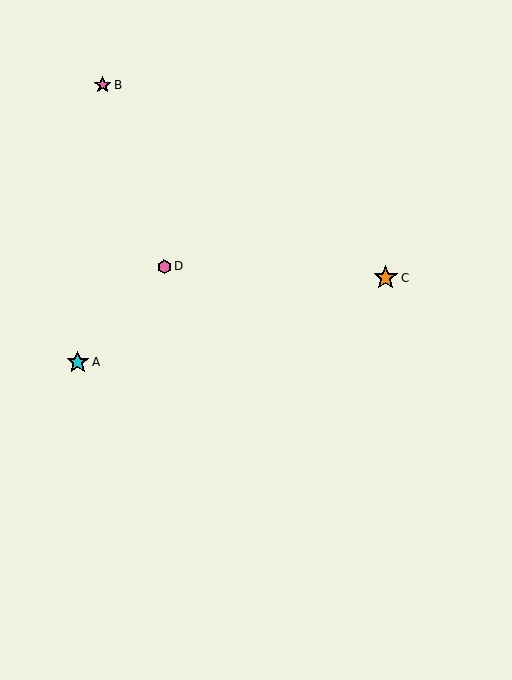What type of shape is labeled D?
Shape D is a pink hexagon.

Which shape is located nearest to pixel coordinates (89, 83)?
The pink star (labeled B) at (103, 85) is nearest to that location.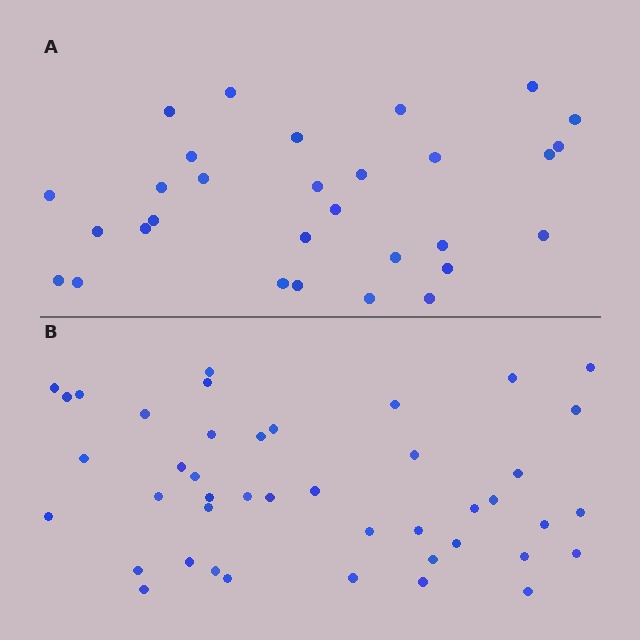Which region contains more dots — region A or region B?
Region B (the bottom region) has more dots.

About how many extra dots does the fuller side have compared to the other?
Region B has approximately 15 more dots than region A.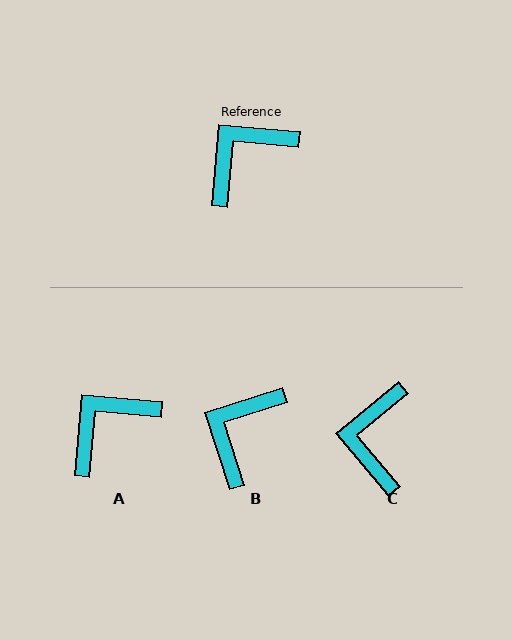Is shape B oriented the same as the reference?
No, it is off by about 23 degrees.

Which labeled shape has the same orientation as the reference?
A.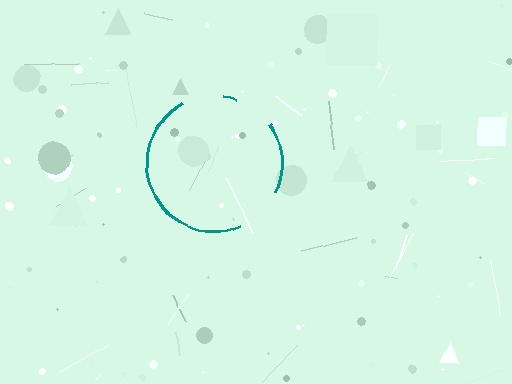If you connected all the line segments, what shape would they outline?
They would outline a circle.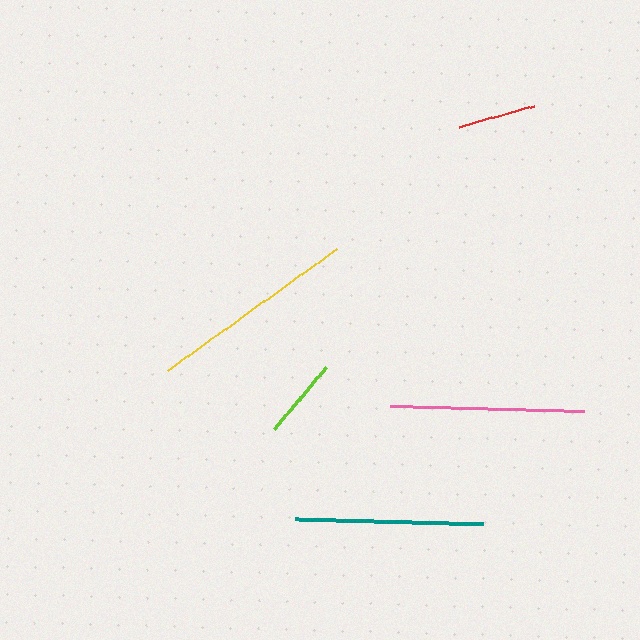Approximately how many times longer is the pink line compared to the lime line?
The pink line is approximately 2.4 times the length of the lime line.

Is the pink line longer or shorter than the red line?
The pink line is longer than the red line.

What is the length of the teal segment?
The teal segment is approximately 188 pixels long.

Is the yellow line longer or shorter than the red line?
The yellow line is longer than the red line.